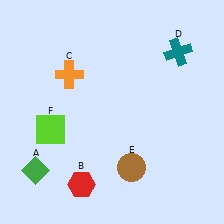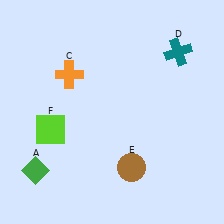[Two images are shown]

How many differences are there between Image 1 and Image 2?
There is 1 difference between the two images.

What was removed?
The red hexagon (B) was removed in Image 2.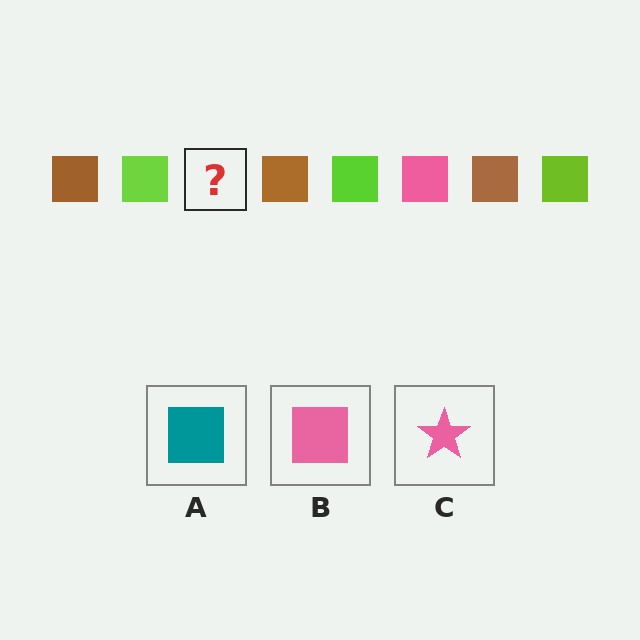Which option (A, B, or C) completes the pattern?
B.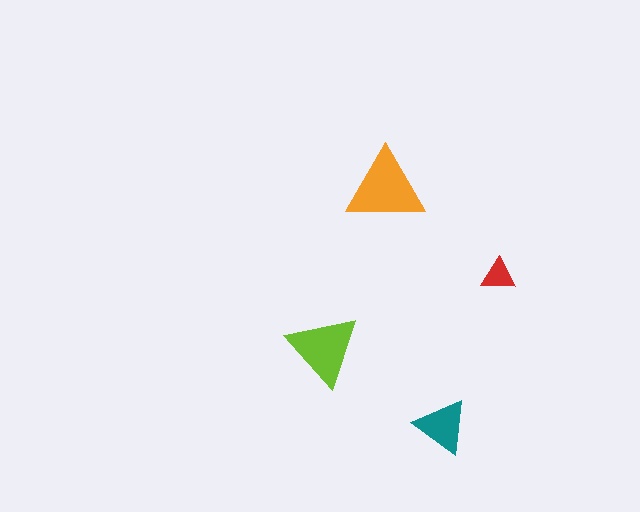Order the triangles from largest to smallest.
the orange one, the lime one, the teal one, the red one.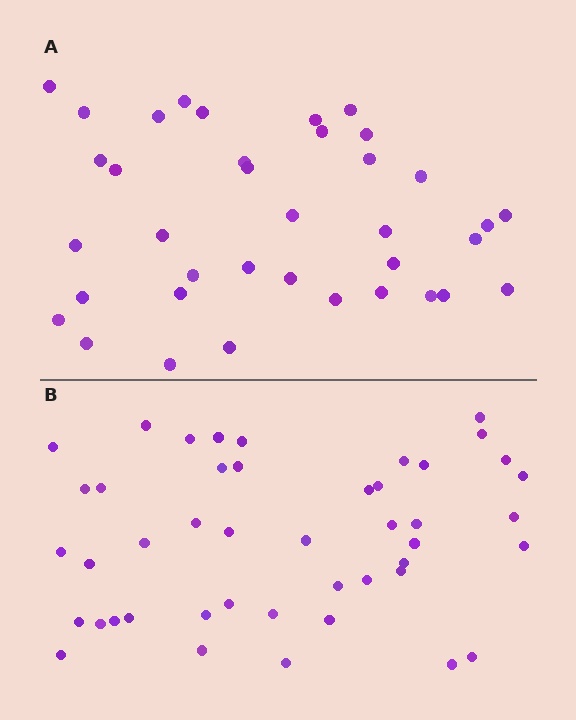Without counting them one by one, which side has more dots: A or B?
Region B (the bottom region) has more dots.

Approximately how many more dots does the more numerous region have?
Region B has roughly 8 or so more dots than region A.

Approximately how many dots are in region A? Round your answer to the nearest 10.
About 40 dots. (The exact count is 37, which rounds to 40.)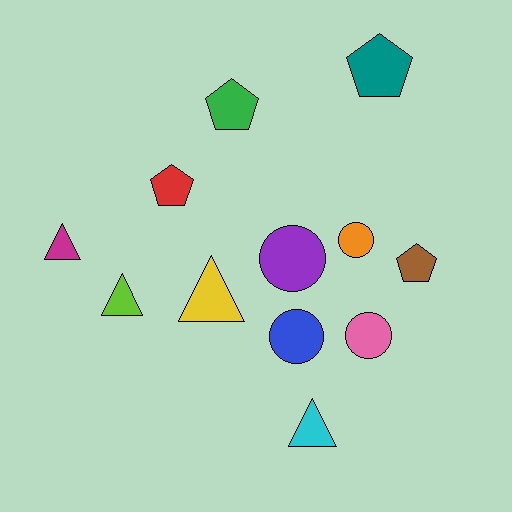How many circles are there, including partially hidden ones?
There are 4 circles.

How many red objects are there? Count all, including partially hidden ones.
There is 1 red object.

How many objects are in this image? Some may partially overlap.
There are 12 objects.